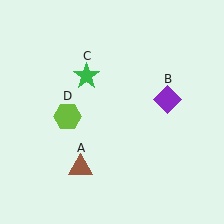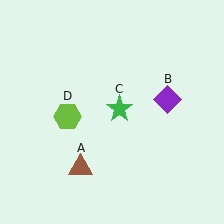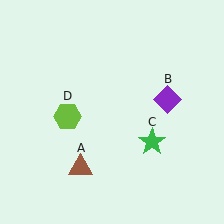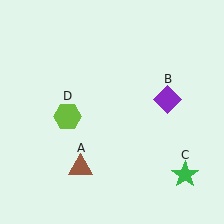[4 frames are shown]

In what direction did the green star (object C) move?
The green star (object C) moved down and to the right.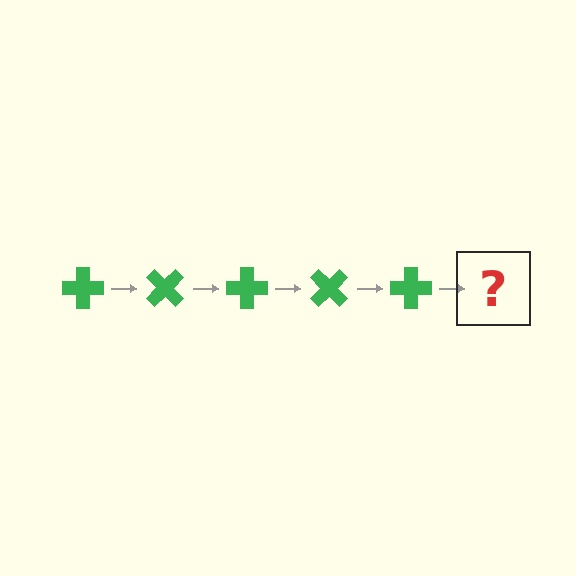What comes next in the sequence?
The next element should be a green cross rotated 225 degrees.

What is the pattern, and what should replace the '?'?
The pattern is that the cross rotates 45 degrees each step. The '?' should be a green cross rotated 225 degrees.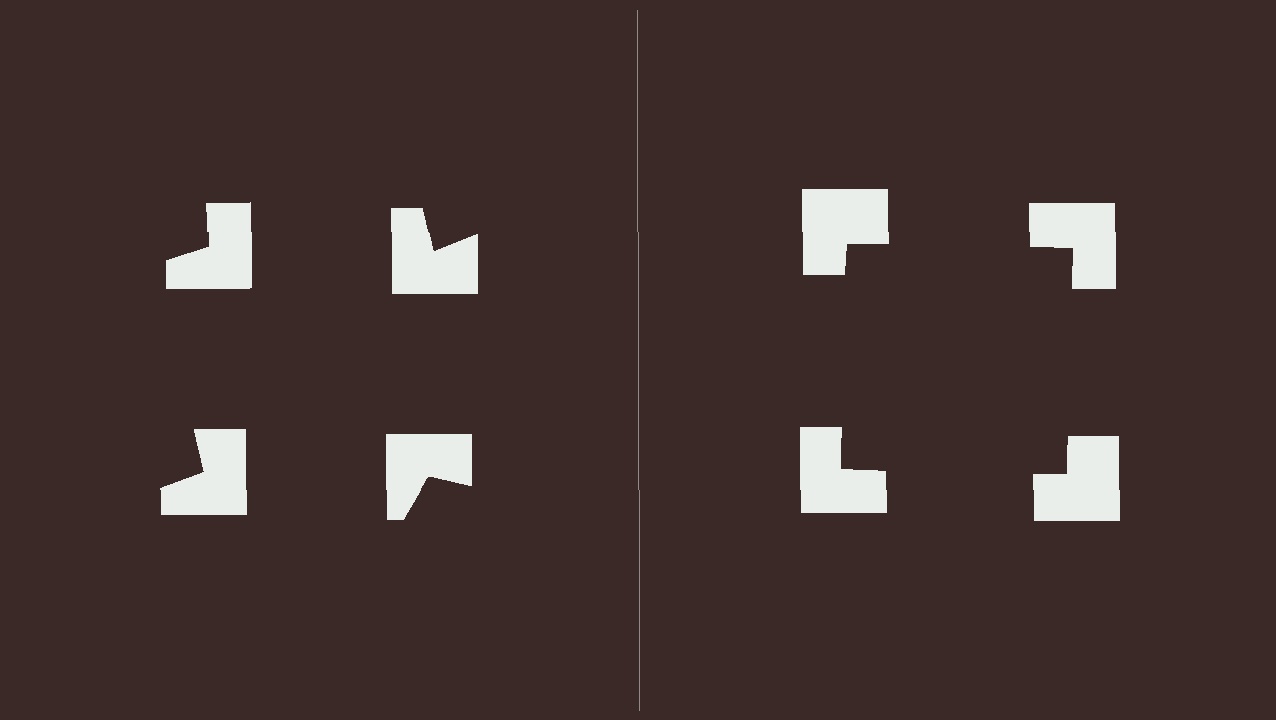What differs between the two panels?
The notched squares are positioned identically on both sides; only the wedge orientations differ. On the right they align to a square; on the left they are misaligned.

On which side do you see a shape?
An illusory square appears on the right side. On the left side the wedge cuts are rotated, so no coherent shape forms.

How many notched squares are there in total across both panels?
8 — 4 on each side.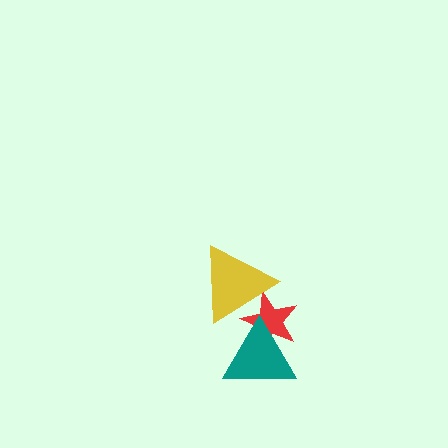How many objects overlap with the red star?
2 objects overlap with the red star.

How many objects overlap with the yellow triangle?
2 objects overlap with the yellow triangle.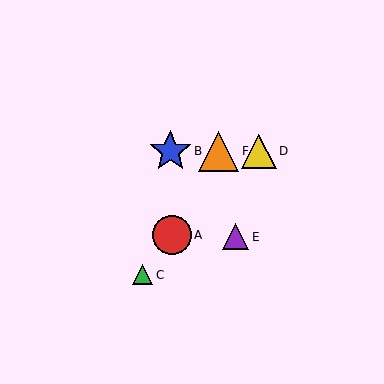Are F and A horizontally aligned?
No, F is at y≈151 and A is at y≈235.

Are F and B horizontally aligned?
Yes, both are at y≈151.